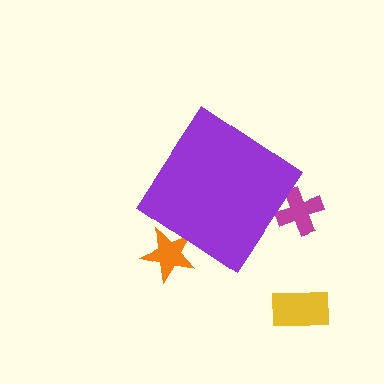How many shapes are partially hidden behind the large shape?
2 shapes are partially hidden.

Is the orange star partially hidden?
Yes, the orange star is partially hidden behind the purple diamond.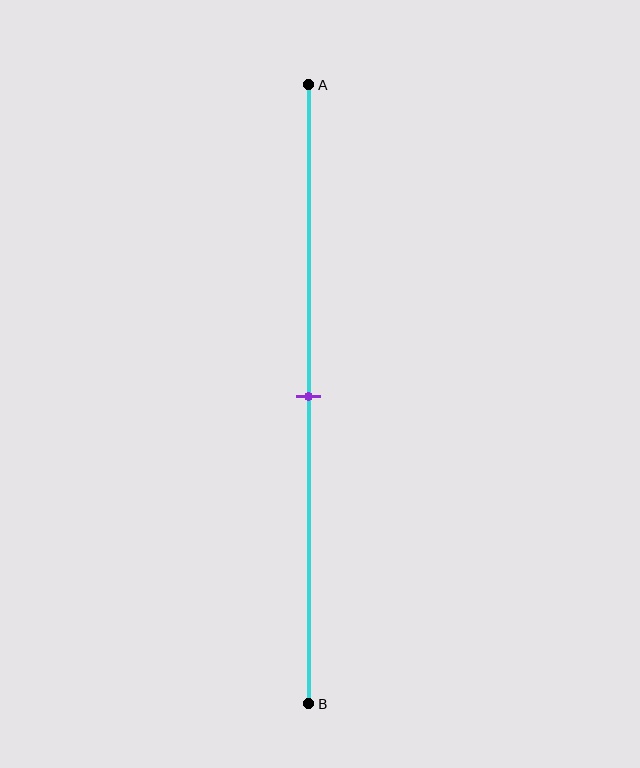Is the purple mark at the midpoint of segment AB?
Yes, the mark is approximately at the midpoint.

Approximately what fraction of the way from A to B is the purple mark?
The purple mark is approximately 50% of the way from A to B.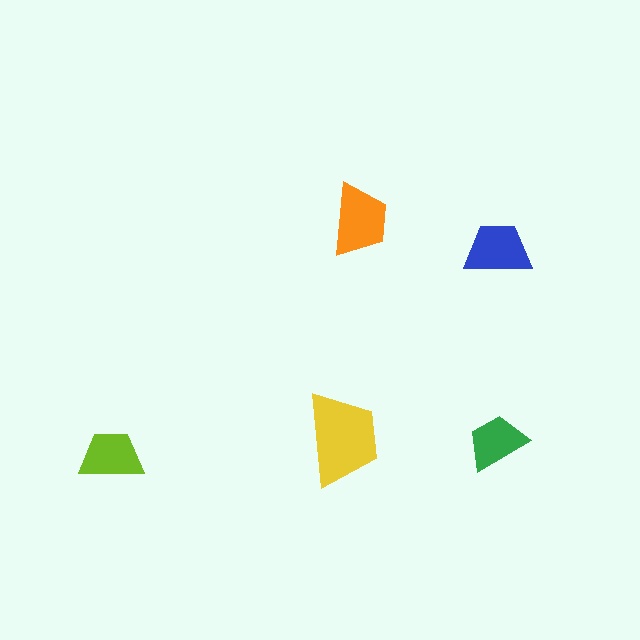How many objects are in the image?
There are 5 objects in the image.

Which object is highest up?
The orange trapezoid is topmost.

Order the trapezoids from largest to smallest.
the yellow one, the orange one, the blue one, the lime one, the green one.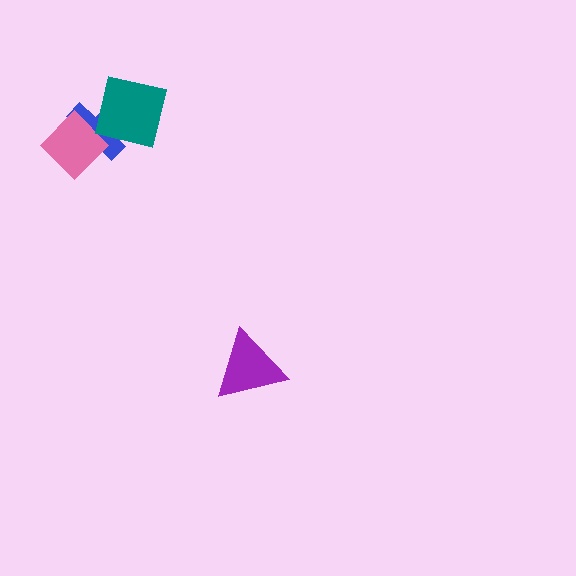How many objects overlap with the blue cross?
2 objects overlap with the blue cross.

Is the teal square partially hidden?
No, no other shape covers it.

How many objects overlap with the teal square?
2 objects overlap with the teal square.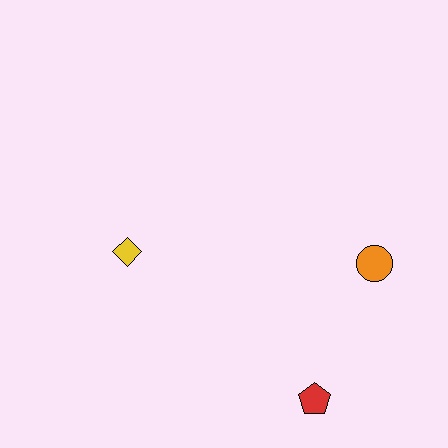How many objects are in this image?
There are 3 objects.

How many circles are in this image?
There is 1 circle.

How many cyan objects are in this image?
There are no cyan objects.